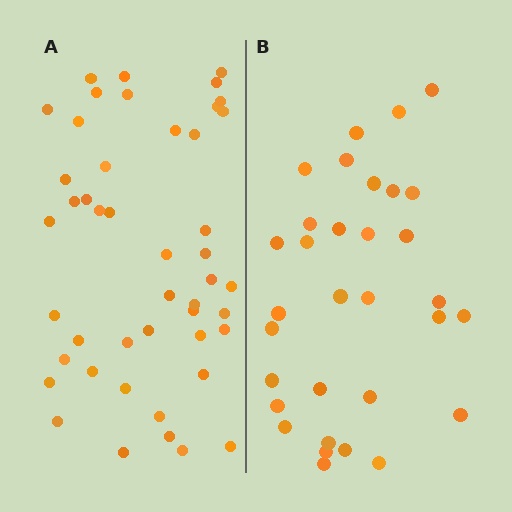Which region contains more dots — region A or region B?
Region A (the left region) has more dots.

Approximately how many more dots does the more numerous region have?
Region A has approximately 15 more dots than region B.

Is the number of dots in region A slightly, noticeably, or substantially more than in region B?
Region A has noticeably more, but not dramatically so. The ratio is roughly 1.4 to 1.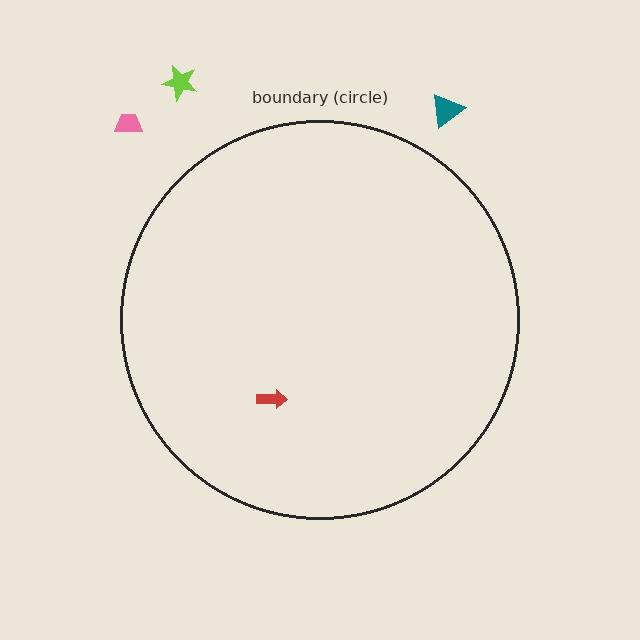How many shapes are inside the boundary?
1 inside, 3 outside.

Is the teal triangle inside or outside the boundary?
Outside.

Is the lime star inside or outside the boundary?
Outside.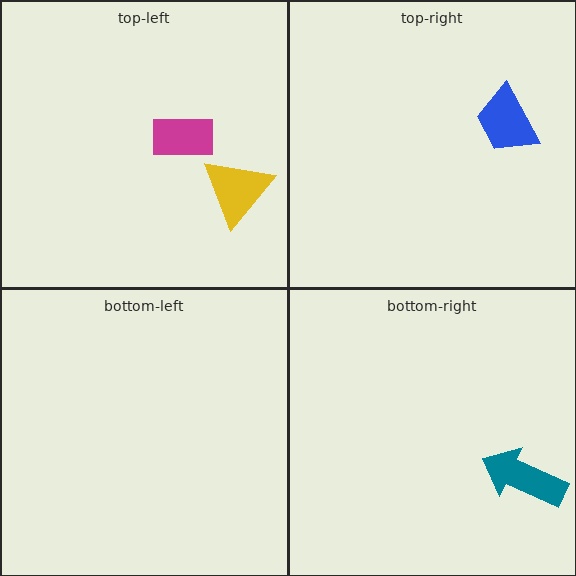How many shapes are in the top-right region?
1.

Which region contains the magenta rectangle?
The top-left region.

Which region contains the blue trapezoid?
The top-right region.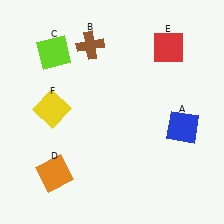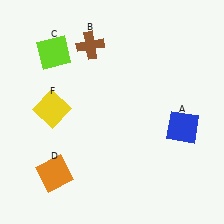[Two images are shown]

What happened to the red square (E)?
The red square (E) was removed in Image 2. It was in the top-right area of Image 1.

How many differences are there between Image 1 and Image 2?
There is 1 difference between the two images.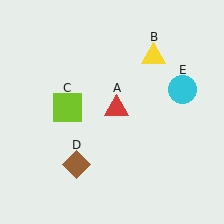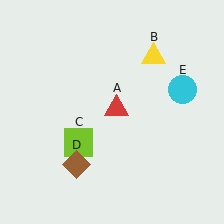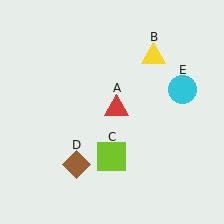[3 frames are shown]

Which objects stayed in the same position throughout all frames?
Red triangle (object A) and yellow triangle (object B) and brown diamond (object D) and cyan circle (object E) remained stationary.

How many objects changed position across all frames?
1 object changed position: lime square (object C).